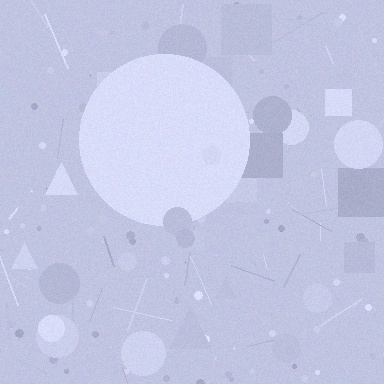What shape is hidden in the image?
A circle is hidden in the image.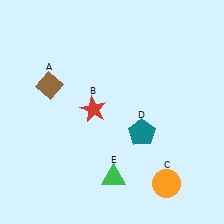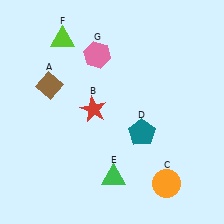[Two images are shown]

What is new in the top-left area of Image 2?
A pink hexagon (G) was added in the top-left area of Image 2.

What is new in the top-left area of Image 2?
A lime triangle (F) was added in the top-left area of Image 2.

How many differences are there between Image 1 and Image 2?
There are 2 differences between the two images.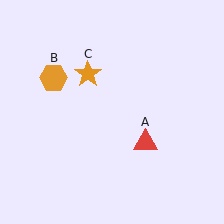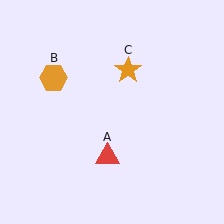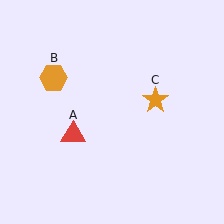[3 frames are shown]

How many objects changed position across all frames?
2 objects changed position: red triangle (object A), orange star (object C).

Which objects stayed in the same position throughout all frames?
Orange hexagon (object B) remained stationary.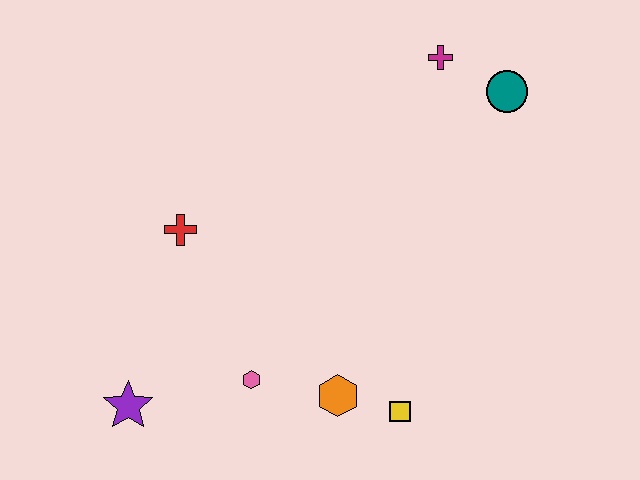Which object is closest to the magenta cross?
The teal circle is closest to the magenta cross.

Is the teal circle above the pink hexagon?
Yes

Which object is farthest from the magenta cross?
The purple star is farthest from the magenta cross.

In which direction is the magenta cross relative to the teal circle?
The magenta cross is to the left of the teal circle.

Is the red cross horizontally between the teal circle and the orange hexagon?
No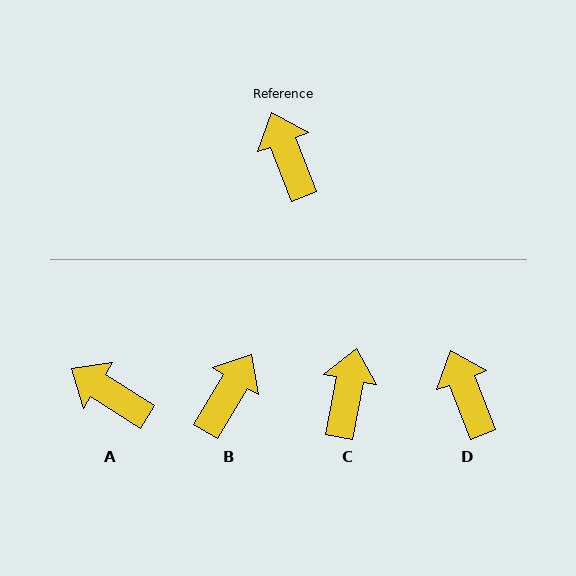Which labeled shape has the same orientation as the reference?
D.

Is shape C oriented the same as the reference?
No, it is off by about 32 degrees.